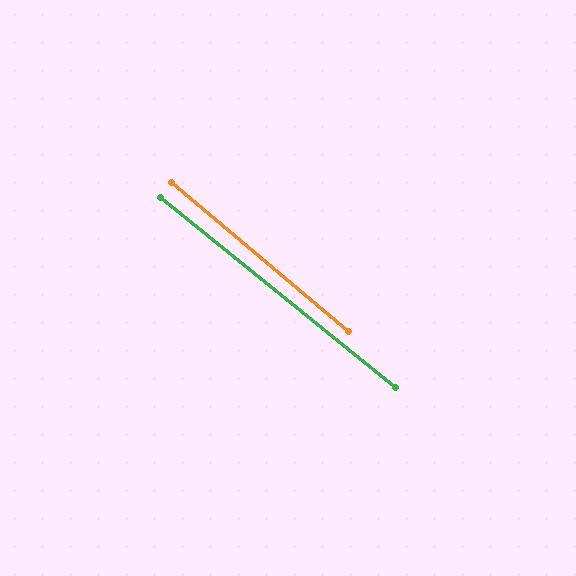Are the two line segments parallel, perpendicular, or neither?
Parallel — their directions differ by only 1.1°.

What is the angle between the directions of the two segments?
Approximately 1 degree.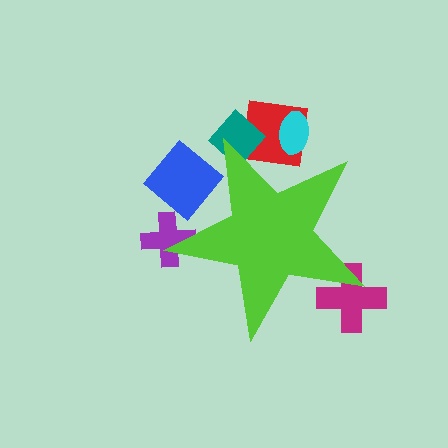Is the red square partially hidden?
Yes, the red square is partially hidden behind the lime star.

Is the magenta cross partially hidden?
Yes, the magenta cross is partially hidden behind the lime star.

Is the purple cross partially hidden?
Yes, the purple cross is partially hidden behind the lime star.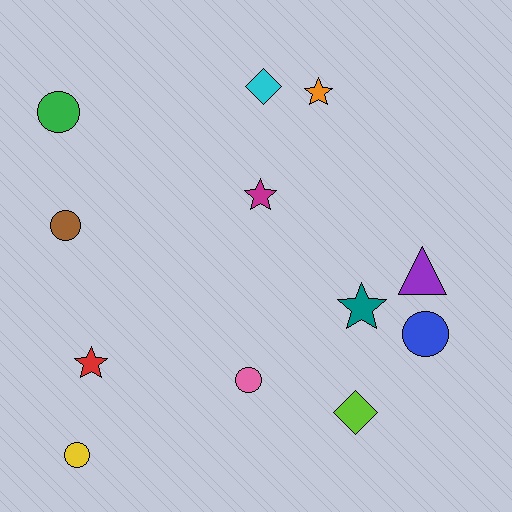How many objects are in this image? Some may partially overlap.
There are 12 objects.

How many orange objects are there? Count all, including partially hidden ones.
There is 1 orange object.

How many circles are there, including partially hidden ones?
There are 5 circles.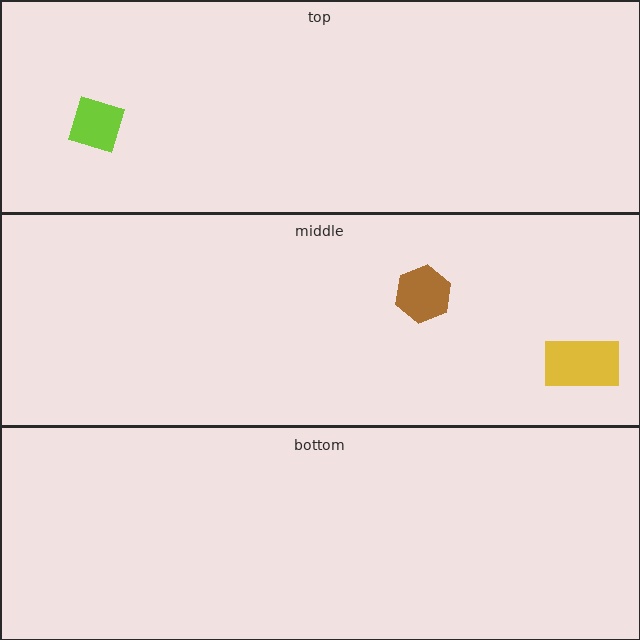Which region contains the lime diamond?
The top region.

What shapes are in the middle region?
The yellow rectangle, the brown hexagon.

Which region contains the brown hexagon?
The middle region.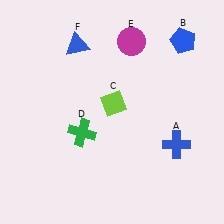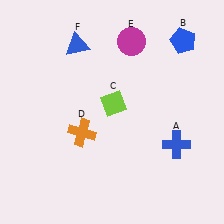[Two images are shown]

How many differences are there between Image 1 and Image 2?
There is 1 difference between the two images.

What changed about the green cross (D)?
In Image 1, D is green. In Image 2, it changed to orange.